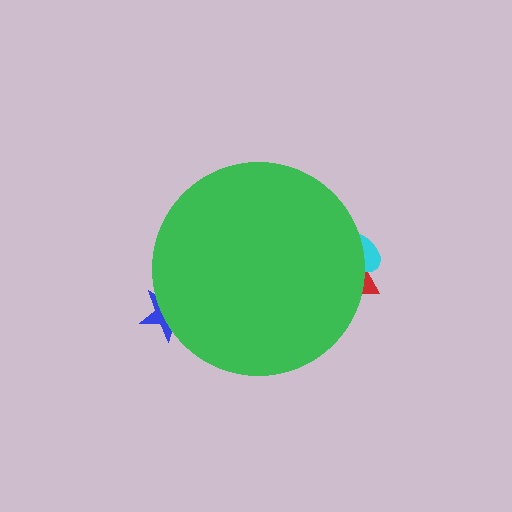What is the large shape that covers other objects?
A green circle.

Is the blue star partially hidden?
Yes, the blue star is partially hidden behind the green circle.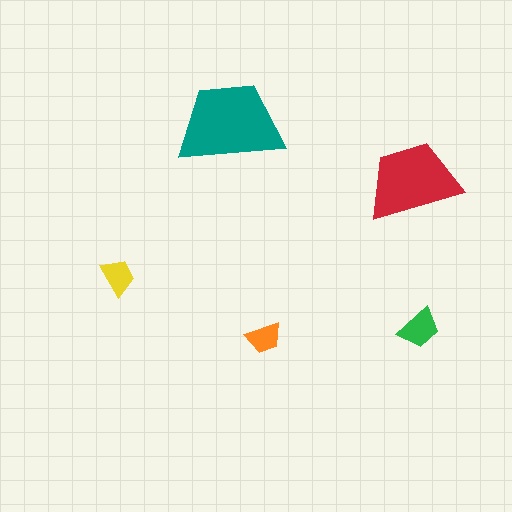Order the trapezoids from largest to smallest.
the teal one, the red one, the green one, the yellow one, the orange one.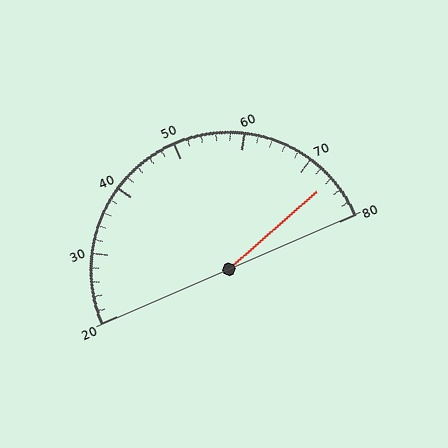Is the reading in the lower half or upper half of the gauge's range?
The reading is in the upper half of the range (20 to 80).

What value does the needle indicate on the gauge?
The needle indicates approximately 74.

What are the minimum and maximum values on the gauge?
The gauge ranges from 20 to 80.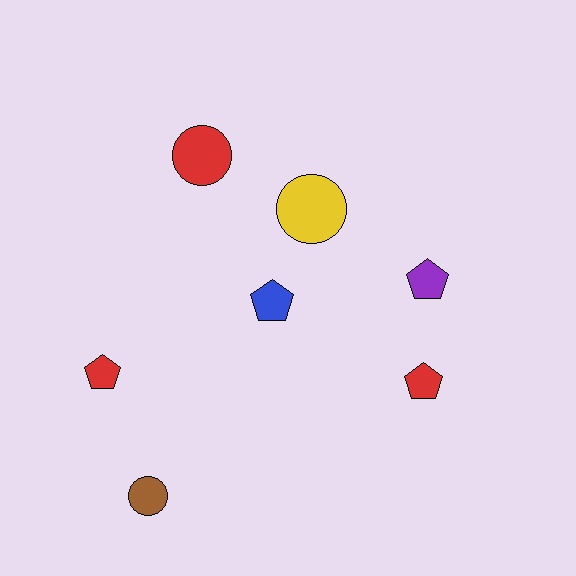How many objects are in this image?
There are 7 objects.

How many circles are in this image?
There are 3 circles.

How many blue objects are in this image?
There is 1 blue object.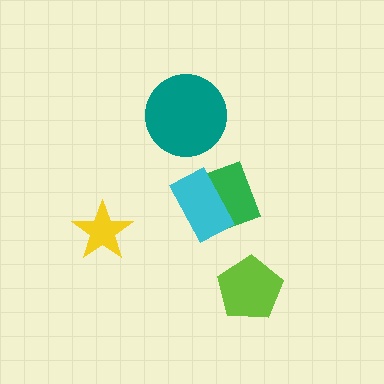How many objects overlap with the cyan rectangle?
1 object overlaps with the cyan rectangle.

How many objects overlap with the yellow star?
0 objects overlap with the yellow star.